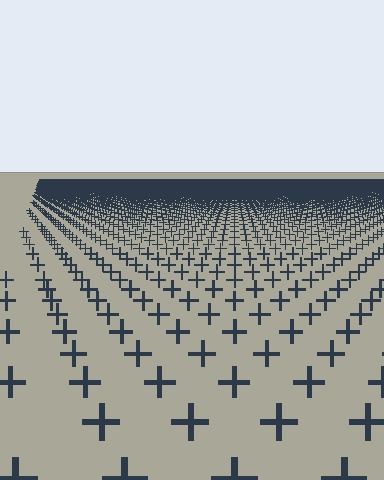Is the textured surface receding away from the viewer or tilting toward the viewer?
The surface is receding away from the viewer. Texture elements get smaller and denser toward the top.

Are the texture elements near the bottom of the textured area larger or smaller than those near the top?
Larger. Near the bottom, elements are closer to the viewer and appear at a bigger on-screen size.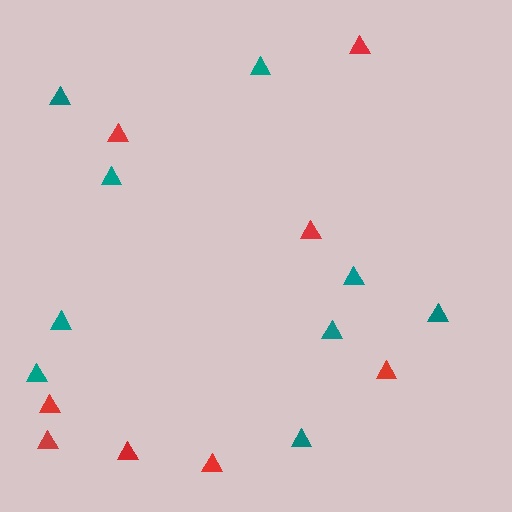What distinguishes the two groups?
There are 2 groups: one group of red triangles (8) and one group of teal triangles (9).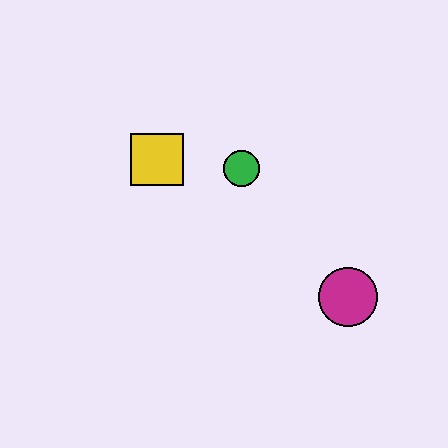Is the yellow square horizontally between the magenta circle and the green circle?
No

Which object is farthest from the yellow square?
The magenta circle is farthest from the yellow square.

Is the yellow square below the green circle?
No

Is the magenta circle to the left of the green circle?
No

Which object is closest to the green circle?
The yellow square is closest to the green circle.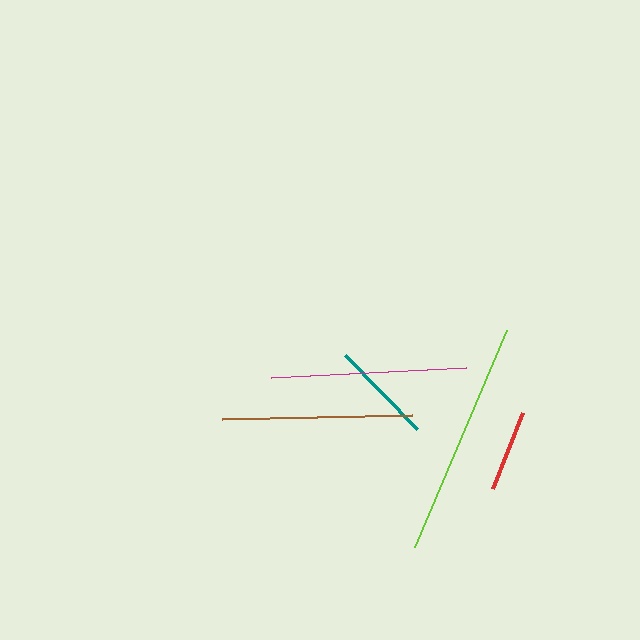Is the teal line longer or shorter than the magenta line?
The magenta line is longer than the teal line.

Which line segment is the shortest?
The red line is the shortest at approximately 82 pixels.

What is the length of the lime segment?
The lime segment is approximately 236 pixels long.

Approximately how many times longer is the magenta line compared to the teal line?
The magenta line is approximately 1.9 times the length of the teal line.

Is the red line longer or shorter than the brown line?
The brown line is longer than the red line.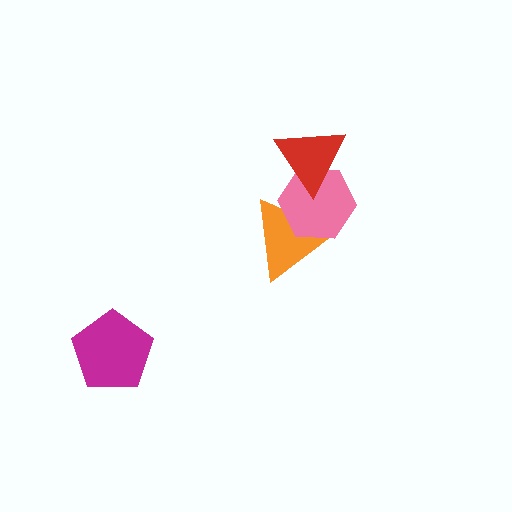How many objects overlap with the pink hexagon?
2 objects overlap with the pink hexagon.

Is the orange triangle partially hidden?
Yes, it is partially covered by another shape.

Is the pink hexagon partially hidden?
Yes, it is partially covered by another shape.